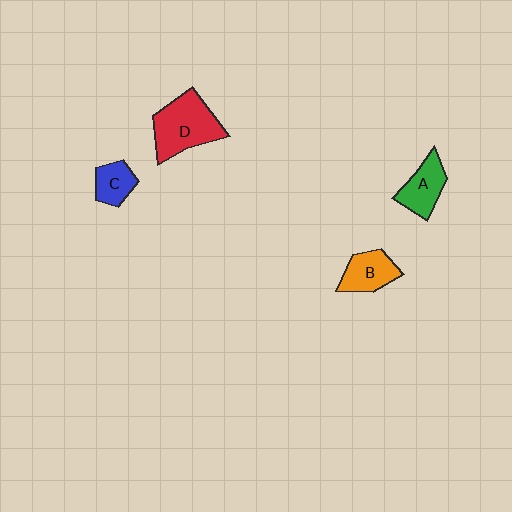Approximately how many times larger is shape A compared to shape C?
Approximately 1.3 times.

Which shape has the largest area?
Shape D (red).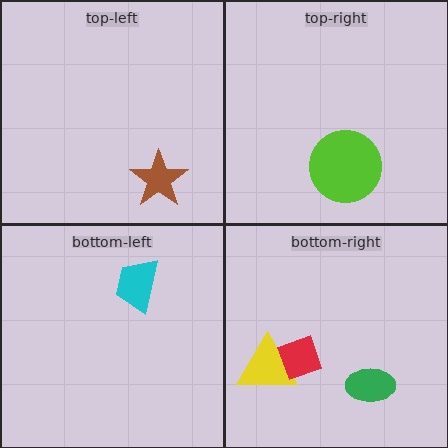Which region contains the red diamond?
The bottom-right region.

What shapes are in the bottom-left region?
The cyan trapezoid.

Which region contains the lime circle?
The top-right region.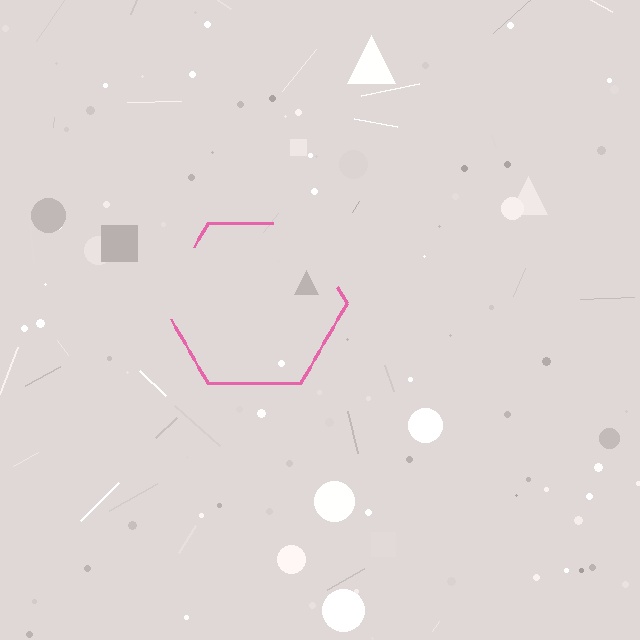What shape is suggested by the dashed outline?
The dashed outline suggests a hexagon.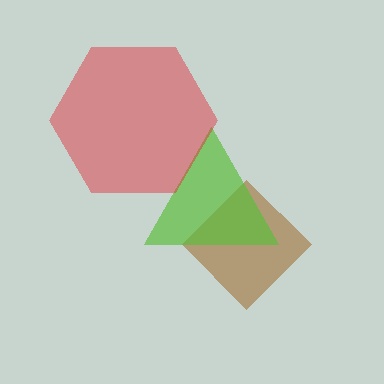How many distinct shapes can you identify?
There are 3 distinct shapes: a brown diamond, a lime triangle, a red hexagon.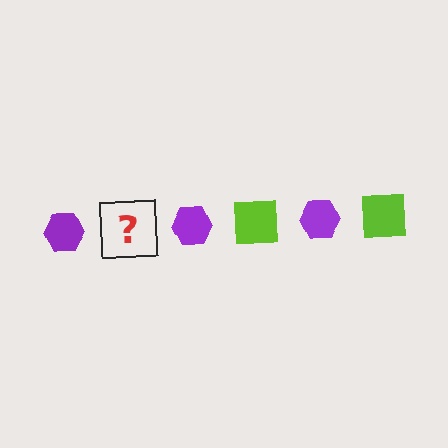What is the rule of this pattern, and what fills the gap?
The rule is that the pattern alternates between purple hexagon and lime square. The gap should be filled with a lime square.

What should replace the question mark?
The question mark should be replaced with a lime square.